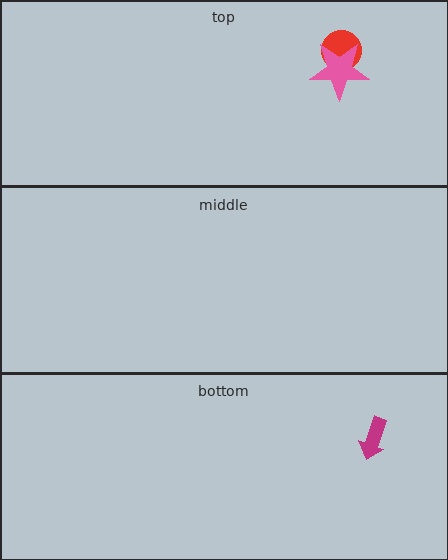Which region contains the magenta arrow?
The bottom region.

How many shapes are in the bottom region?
1.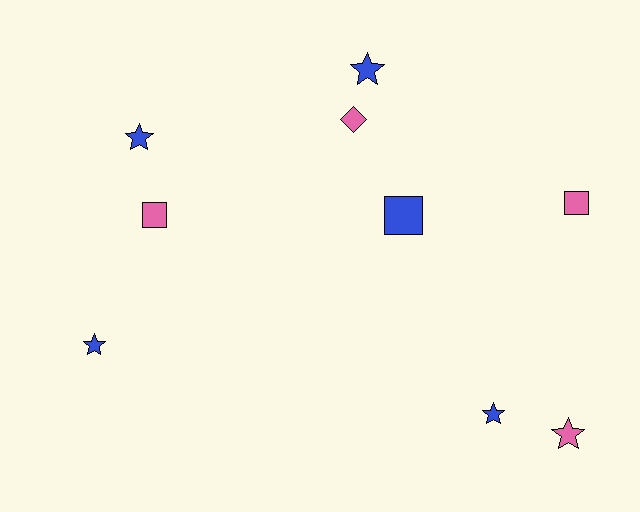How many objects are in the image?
There are 9 objects.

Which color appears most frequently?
Blue, with 5 objects.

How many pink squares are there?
There are 2 pink squares.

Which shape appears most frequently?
Star, with 5 objects.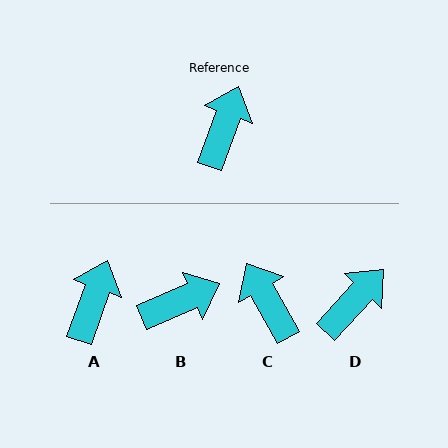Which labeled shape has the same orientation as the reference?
A.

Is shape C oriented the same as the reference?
No, it is off by about 50 degrees.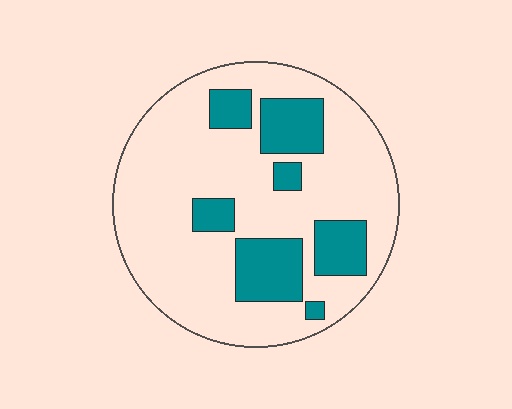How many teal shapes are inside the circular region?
7.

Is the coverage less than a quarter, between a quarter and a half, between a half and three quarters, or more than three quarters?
Less than a quarter.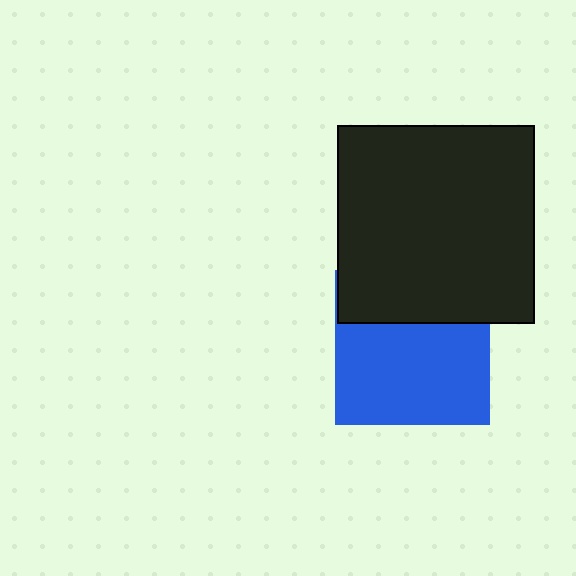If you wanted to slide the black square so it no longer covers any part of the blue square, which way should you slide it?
Slide it up — that is the most direct way to separate the two shapes.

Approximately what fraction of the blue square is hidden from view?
Roughly 34% of the blue square is hidden behind the black square.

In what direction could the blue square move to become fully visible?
The blue square could move down. That would shift it out from behind the black square entirely.